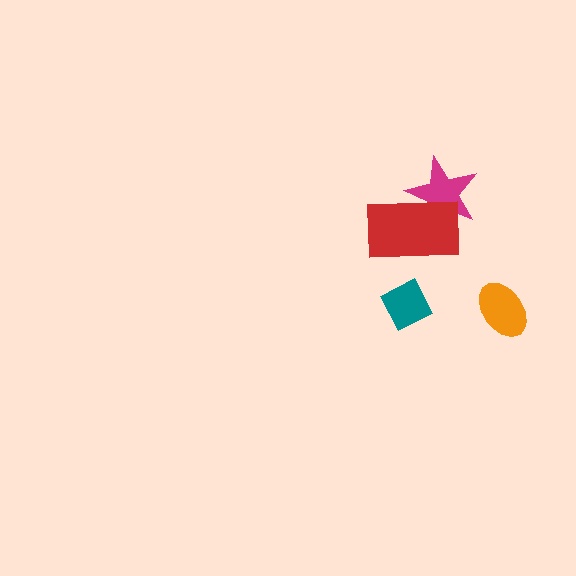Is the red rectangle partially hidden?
No, no other shape covers it.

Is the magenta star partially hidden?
Yes, it is partially covered by another shape.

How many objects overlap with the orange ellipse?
0 objects overlap with the orange ellipse.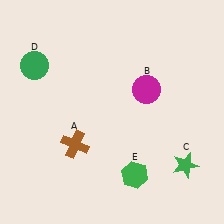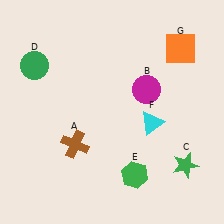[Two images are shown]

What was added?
A cyan triangle (F), an orange square (G) were added in Image 2.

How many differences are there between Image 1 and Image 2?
There are 2 differences between the two images.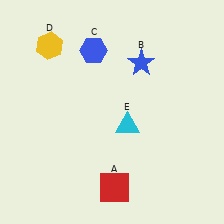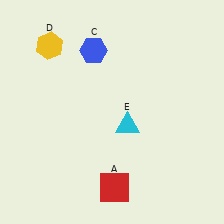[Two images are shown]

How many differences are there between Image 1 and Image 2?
There is 1 difference between the two images.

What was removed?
The blue star (B) was removed in Image 2.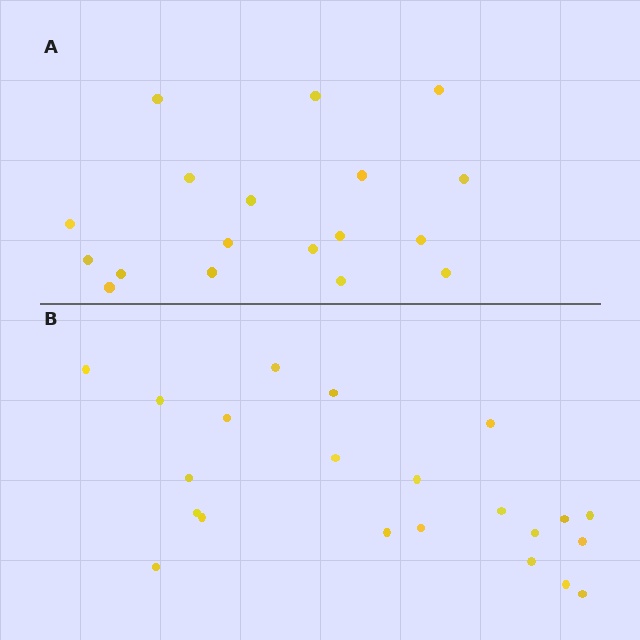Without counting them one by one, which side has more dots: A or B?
Region B (the bottom region) has more dots.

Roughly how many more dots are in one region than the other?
Region B has about 4 more dots than region A.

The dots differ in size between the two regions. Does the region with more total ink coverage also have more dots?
No. Region A has more total ink coverage because its dots are larger, but region B actually contains more individual dots. Total area can be misleading — the number of items is what matters here.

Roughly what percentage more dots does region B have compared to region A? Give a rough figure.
About 20% more.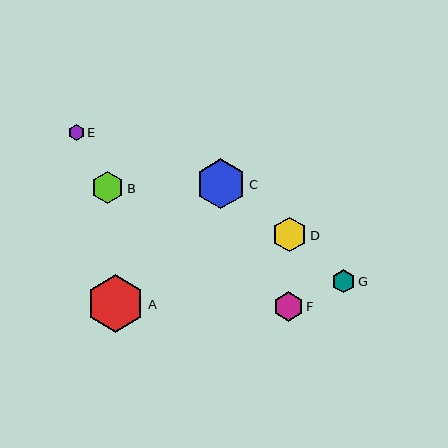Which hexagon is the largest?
Hexagon A is the largest with a size of approximately 58 pixels.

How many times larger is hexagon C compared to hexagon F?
Hexagon C is approximately 1.7 times the size of hexagon F.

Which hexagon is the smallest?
Hexagon E is the smallest with a size of approximately 16 pixels.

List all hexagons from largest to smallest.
From largest to smallest: A, C, D, B, F, G, E.